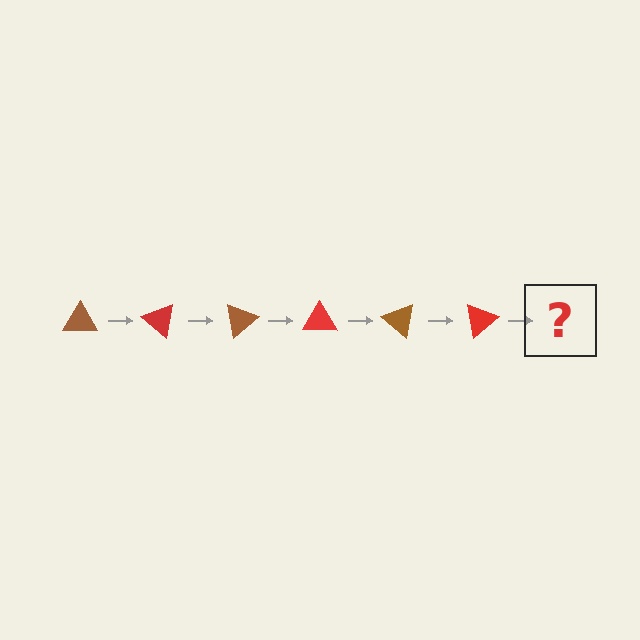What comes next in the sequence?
The next element should be a brown triangle, rotated 240 degrees from the start.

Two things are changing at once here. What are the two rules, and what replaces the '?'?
The two rules are that it rotates 40 degrees each step and the color cycles through brown and red. The '?' should be a brown triangle, rotated 240 degrees from the start.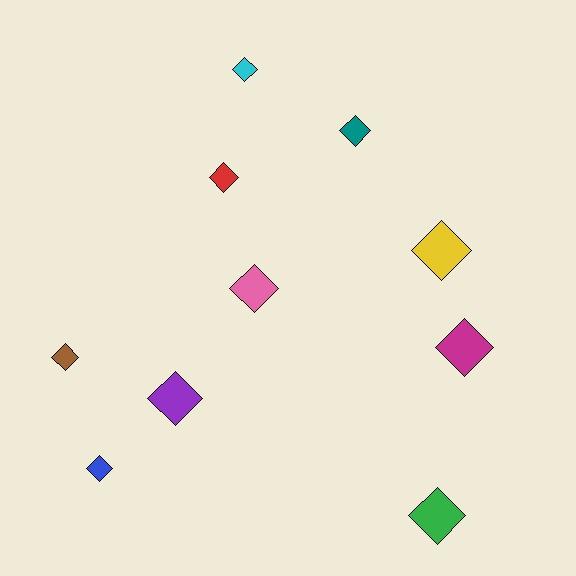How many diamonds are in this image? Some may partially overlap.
There are 10 diamonds.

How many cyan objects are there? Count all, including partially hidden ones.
There is 1 cyan object.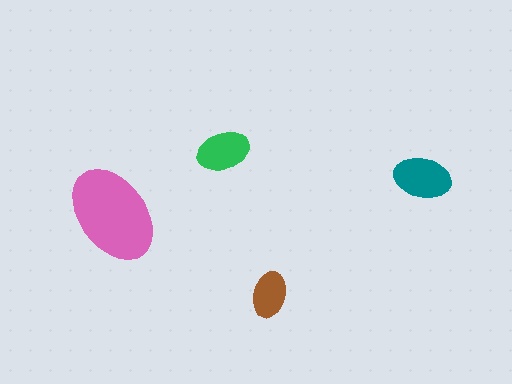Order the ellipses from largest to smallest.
the pink one, the teal one, the green one, the brown one.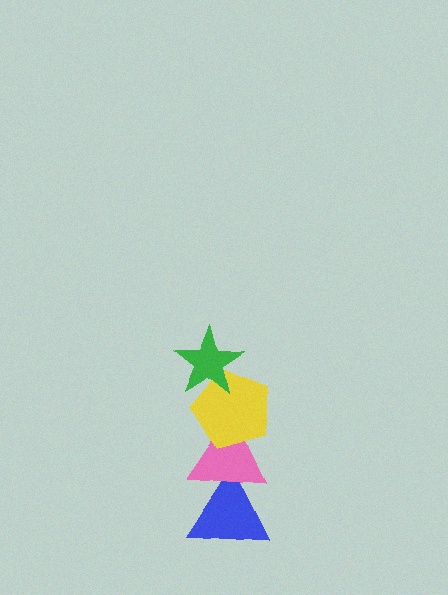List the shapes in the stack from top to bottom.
From top to bottom: the green star, the yellow pentagon, the pink triangle, the blue triangle.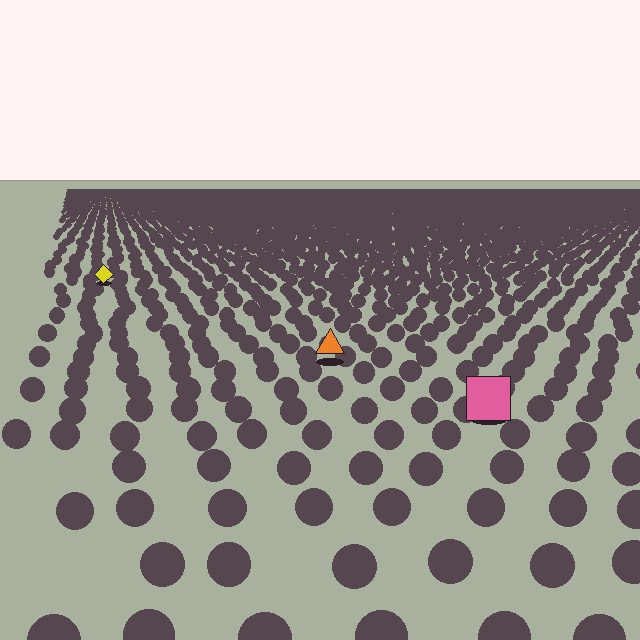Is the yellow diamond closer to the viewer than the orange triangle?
No. The orange triangle is closer — you can tell from the texture gradient: the ground texture is coarser near it.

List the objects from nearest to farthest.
From nearest to farthest: the pink square, the orange triangle, the yellow diamond.